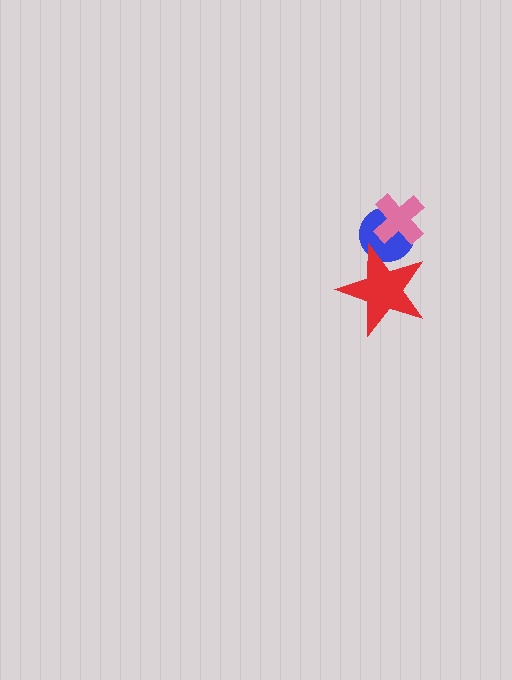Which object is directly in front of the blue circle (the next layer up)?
The pink cross is directly in front of the blue circle.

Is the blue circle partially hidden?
Yes, it is partially covered by another shape.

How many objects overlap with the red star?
1 object overlaps with the red star.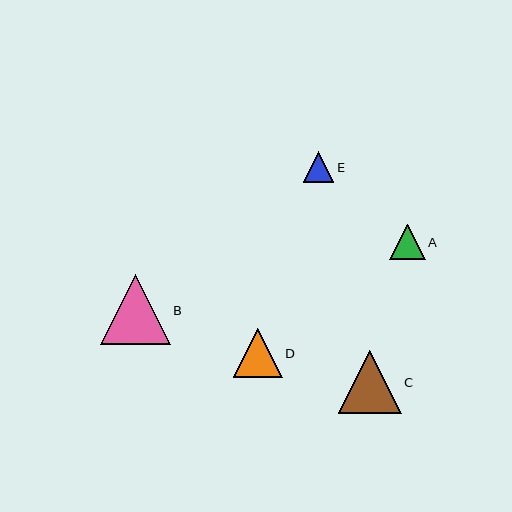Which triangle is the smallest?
Triangle E is the smallest with a size of approximately 31 pixels.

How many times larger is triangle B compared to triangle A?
Triangle B is approximately 2.0 times the size of triangle A.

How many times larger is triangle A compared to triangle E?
Triangle A is approximately 1.2 times the size of triangle E.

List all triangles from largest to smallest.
From largest to smallest: B, C, D, A, E.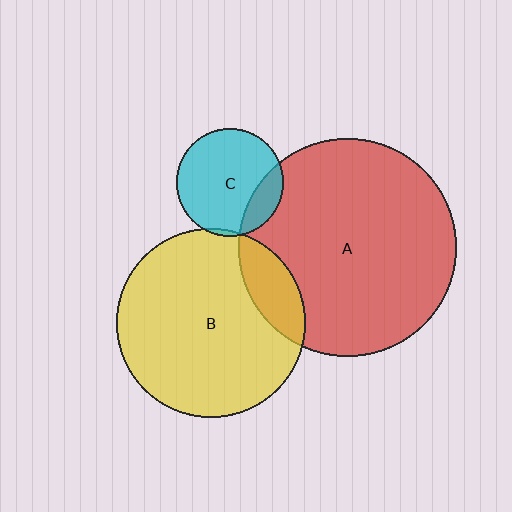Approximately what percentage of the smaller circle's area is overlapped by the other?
Approximately 20%.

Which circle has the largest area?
Circle A (red).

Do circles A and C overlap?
Yes.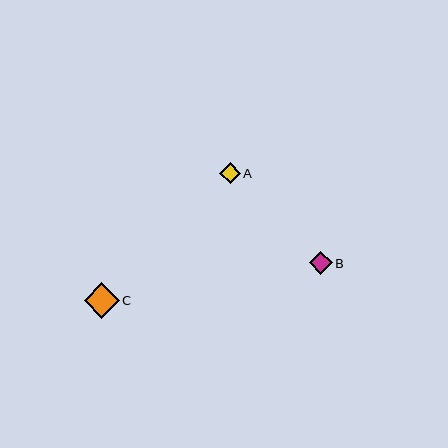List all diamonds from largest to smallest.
From largest to smallest: C, B, A.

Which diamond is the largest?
Diamond C is the largest with a size of approximately 35 pixels.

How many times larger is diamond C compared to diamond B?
Diamond C is approximately 1.5 times the size of diamond B.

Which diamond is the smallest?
Diamond A is the smallest with a size of approximately 21 pixels.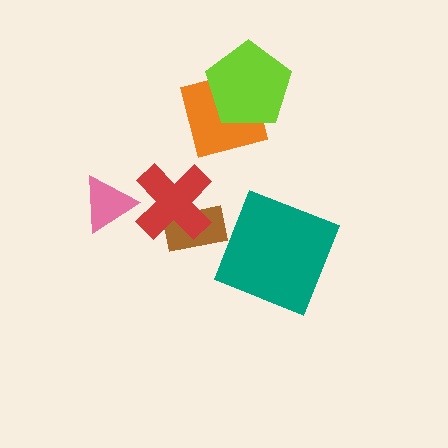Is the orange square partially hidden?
Yes, it is partially covered by another shape.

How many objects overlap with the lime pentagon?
1 object overlaps with the lime pentagon.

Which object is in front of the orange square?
The lime pentagon is in front of the orange square.